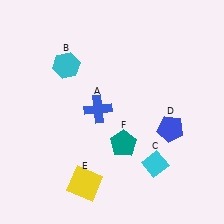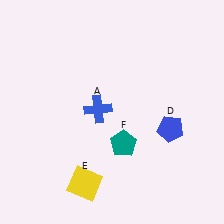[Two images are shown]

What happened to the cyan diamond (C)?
The cyan diamond (C) was removed in Image 2. It was in the bottom-right area of Image 1.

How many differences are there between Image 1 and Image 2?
There are 2 differences between the two images.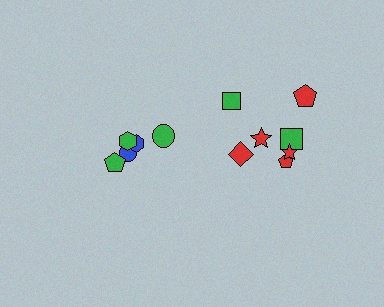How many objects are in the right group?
There are 7 objects.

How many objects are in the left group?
There are 5 objects.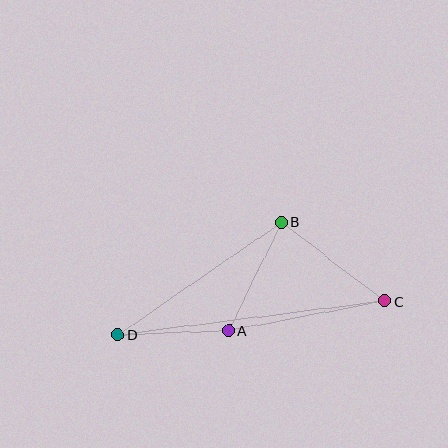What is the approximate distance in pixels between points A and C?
The distance between A and C is approximately 159 pixels.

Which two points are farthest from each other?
Points C and D are farthest from each other.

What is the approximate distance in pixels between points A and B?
The distance between A and B is approximately 121 pixels.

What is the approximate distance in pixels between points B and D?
The distance between B and D is approximately 198 pixels.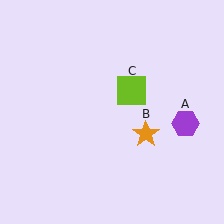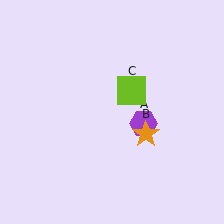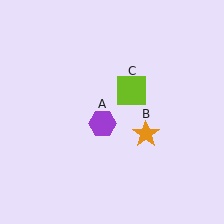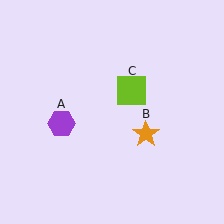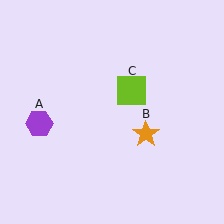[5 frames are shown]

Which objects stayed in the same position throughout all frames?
Orange star (object B) and lime square (object C) remained stationary.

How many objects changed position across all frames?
1 object changed position: purple hexagon (object A).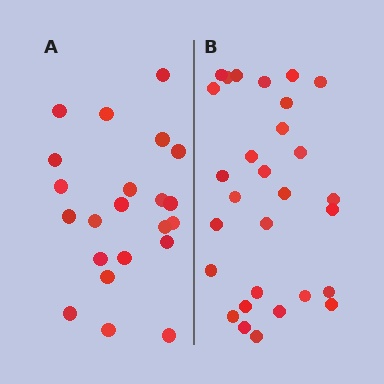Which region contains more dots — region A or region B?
Region B (the right region) has more dots.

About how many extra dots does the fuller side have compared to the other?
Region B has roughly 8 or so more dots than region A.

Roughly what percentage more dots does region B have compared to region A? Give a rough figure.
About 30% more.